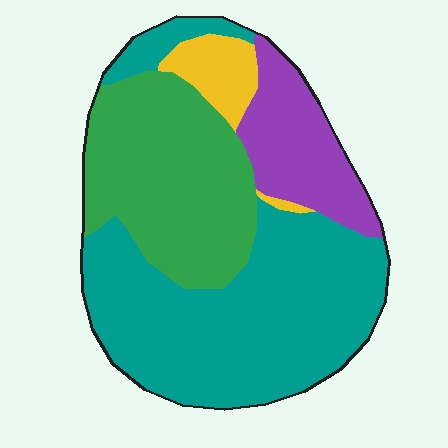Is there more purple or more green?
Green.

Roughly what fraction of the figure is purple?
Purple takes up about one sixth (1/6) of the figure.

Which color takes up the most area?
Teal, at roughly 50%.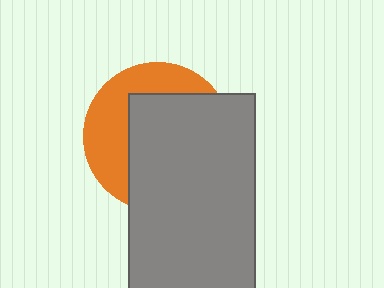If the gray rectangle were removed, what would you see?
You would see the complete orange circle.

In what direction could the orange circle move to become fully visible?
The orange circle could move toward the upper-left. That would shift it out from behind the gray rectangle entirely.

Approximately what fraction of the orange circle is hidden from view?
Roughly 62% of the orange circle is hidden behind the gray rectangle.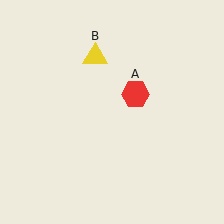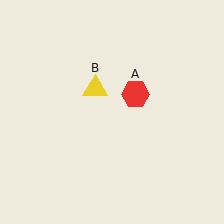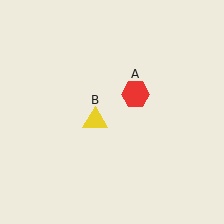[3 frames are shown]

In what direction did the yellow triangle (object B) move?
The yellow triangle (object B) moved down.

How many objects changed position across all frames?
1 object changed position: yellow triangle (object B).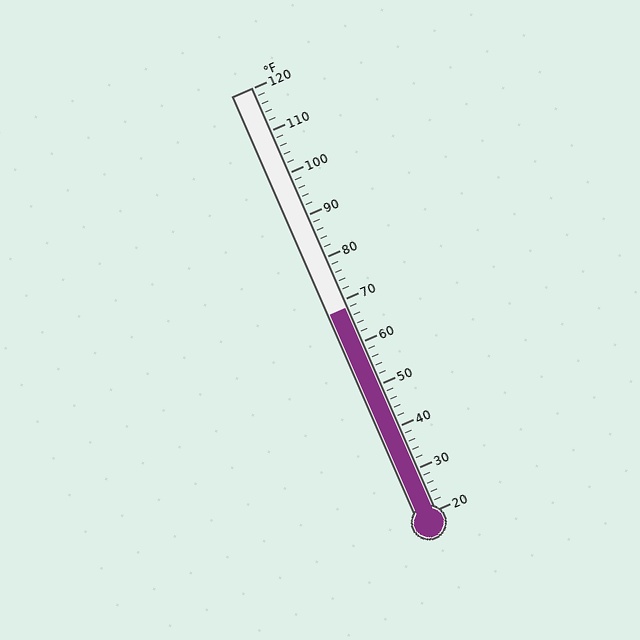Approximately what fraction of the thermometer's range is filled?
The thermometer is filled to approximately 50% of its range.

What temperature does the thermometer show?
The thermometer shows approximately 68°F.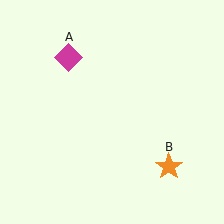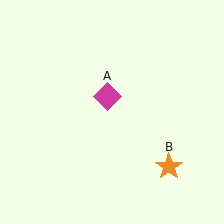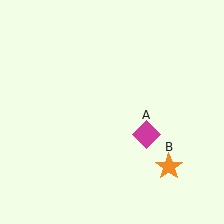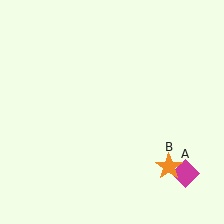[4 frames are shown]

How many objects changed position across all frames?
1 object changed position: magenta diamond (object A).